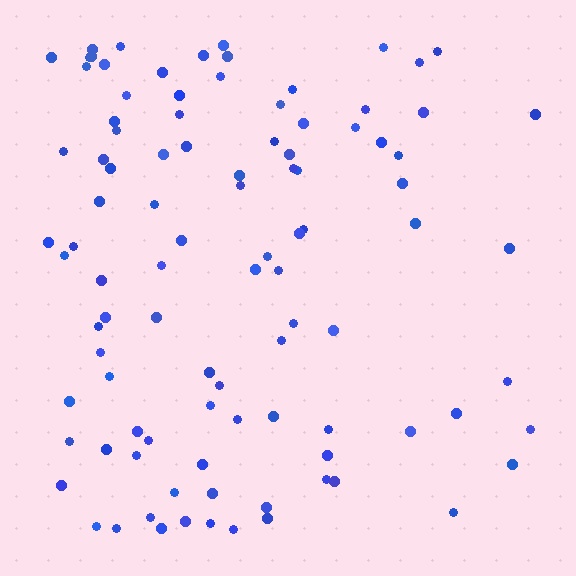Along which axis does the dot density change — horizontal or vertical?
Horizontal.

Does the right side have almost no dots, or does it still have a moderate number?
Still a moderate number, just noticeably fewer than the left.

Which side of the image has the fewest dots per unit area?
The right.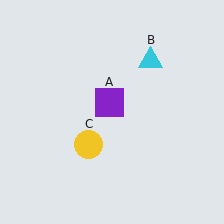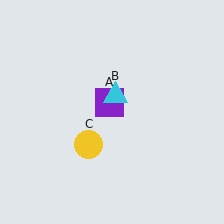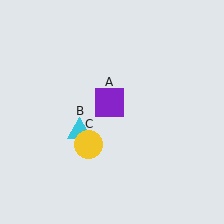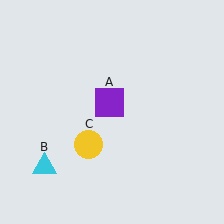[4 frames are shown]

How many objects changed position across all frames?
1 object changed position: cyan triangle (object B).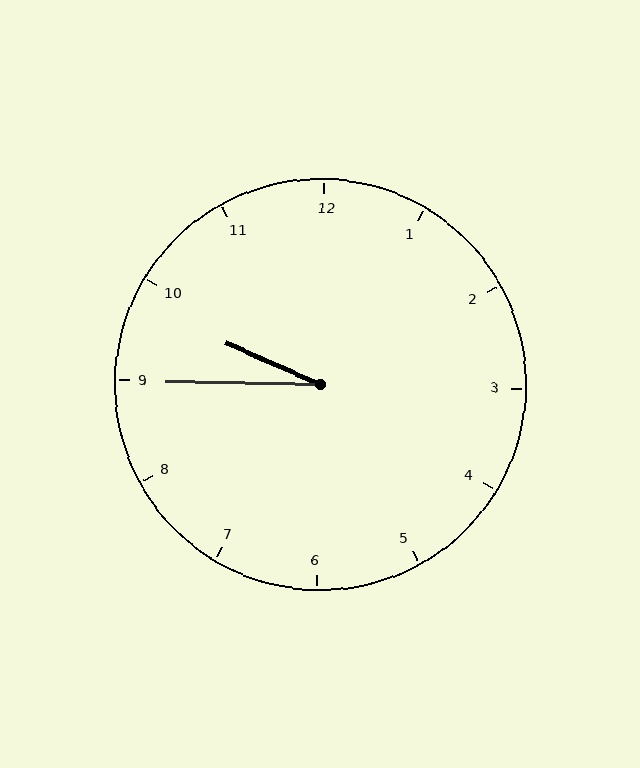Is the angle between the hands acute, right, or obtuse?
It is acute.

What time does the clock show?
9:45.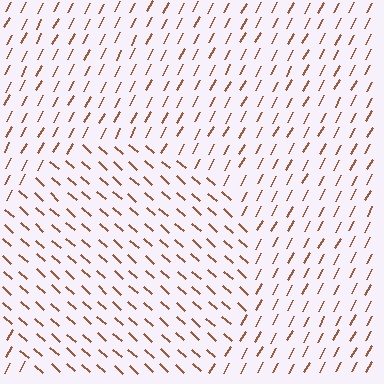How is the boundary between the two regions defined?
The boundary is defined purely by a change in line orientation (approximately 77 degrees difference). All lines are the same color and thickness.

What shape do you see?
I see a circle.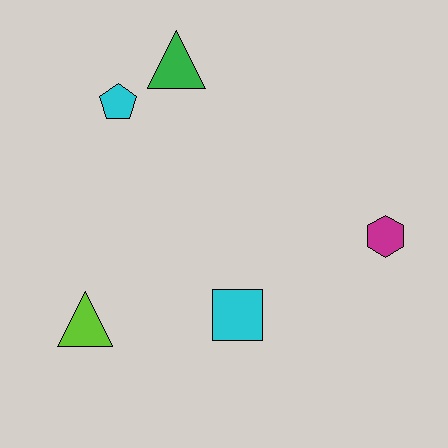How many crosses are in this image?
There are no crosses.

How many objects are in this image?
There are 5 objects.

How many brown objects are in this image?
There are no brown objects.